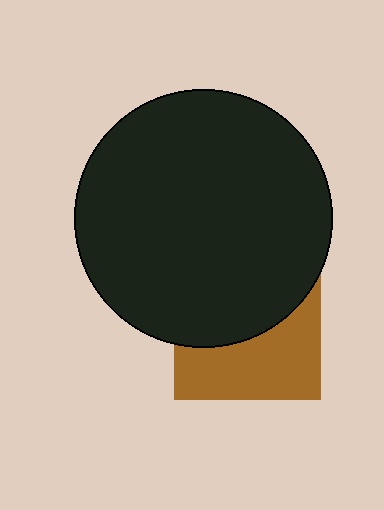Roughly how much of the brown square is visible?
About half of it is visible (roughly 47%).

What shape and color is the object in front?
The object in front is a black circle.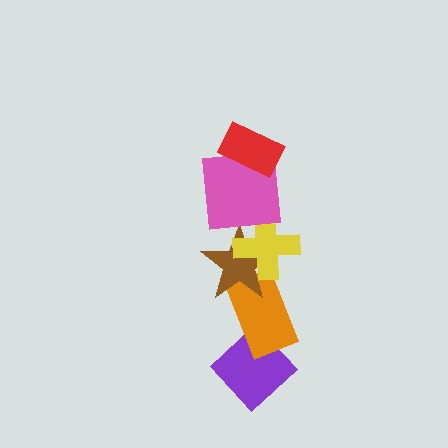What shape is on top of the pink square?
The red rectangle is on top of the pink square.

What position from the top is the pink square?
The pink square is 2nd from the top.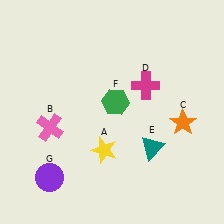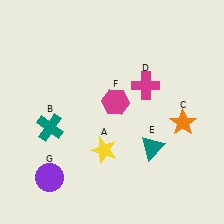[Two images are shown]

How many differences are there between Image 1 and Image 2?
There are 2 differences between the two images.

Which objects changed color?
B changed from pink to teal. F changed from green to magenta.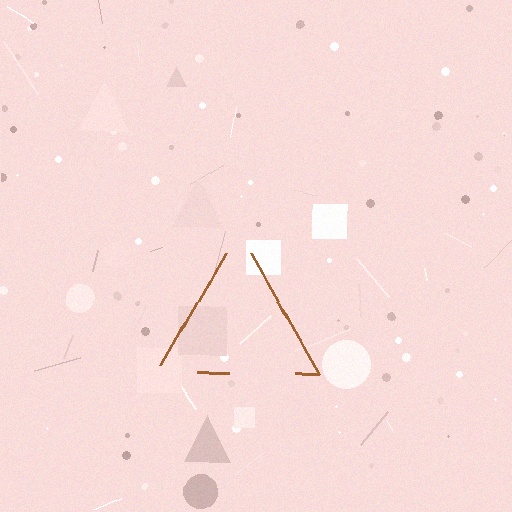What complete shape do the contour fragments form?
The contour fragments form a triangle.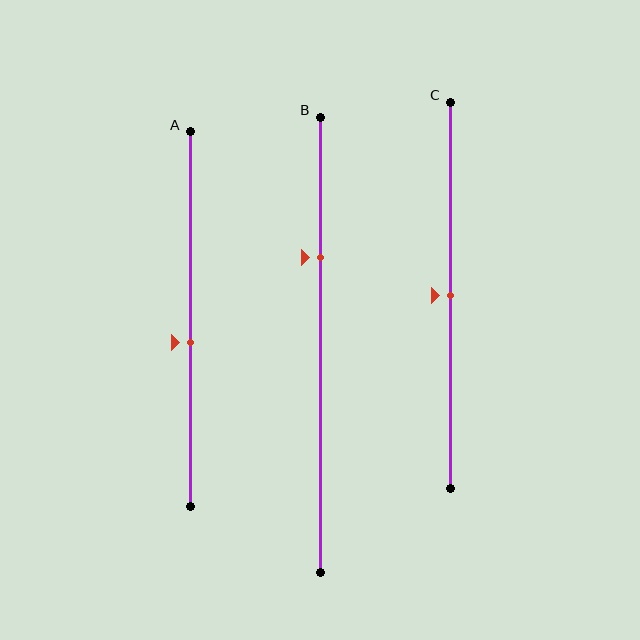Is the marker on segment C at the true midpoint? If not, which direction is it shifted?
Yes, the marker on segment C is at the true midpoint.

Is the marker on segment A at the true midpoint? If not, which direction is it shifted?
No, the marker on segment A is shifted downward by about 6% of the segment length.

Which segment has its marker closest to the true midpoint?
Segment C has its marker closest to the true midpoint.